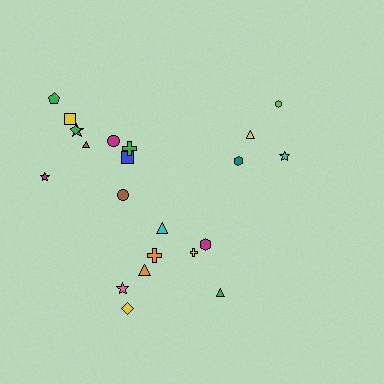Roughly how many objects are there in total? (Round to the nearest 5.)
Roughly 20 objects in total.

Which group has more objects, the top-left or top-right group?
The top-left group.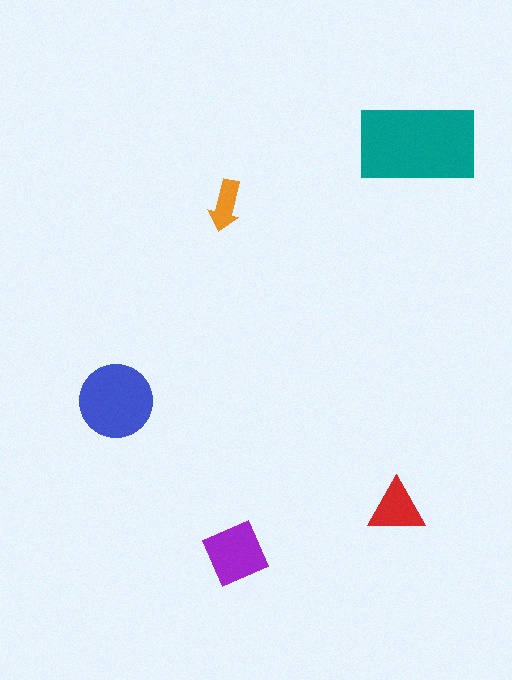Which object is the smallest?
The orange arrow.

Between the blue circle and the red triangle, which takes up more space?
The blue circle.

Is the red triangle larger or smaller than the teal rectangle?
Smaller.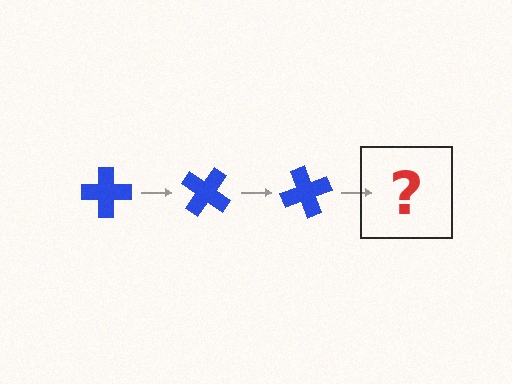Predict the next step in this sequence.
The next step is a blue cross rotated 105 degrees.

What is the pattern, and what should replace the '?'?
The pattern is that the cross rotates 35 degrees each step. The '?' should be a blue cross rotated 105 degrees.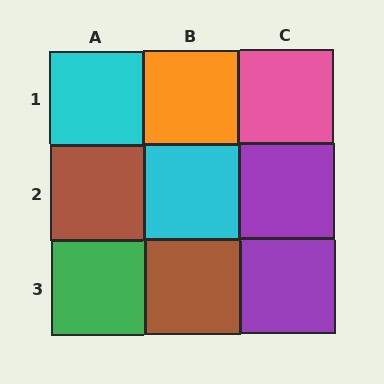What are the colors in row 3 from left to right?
Green, brown, purple.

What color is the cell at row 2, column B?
Cyan.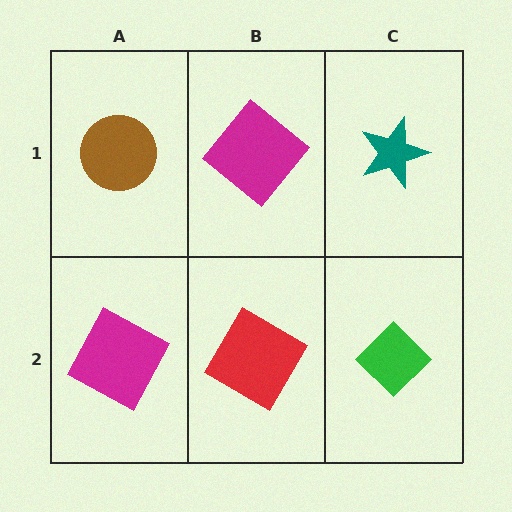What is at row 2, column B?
A red diamond.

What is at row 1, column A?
A brown circle.